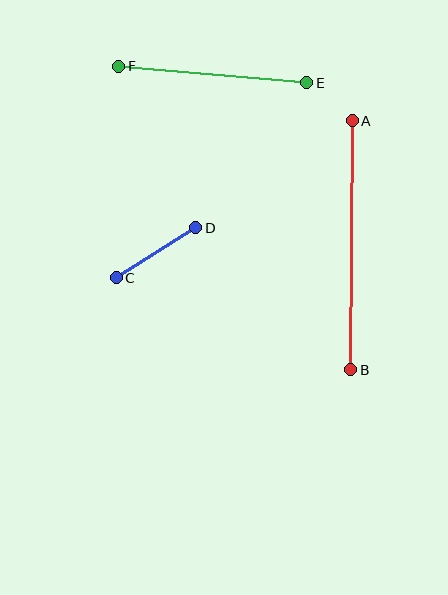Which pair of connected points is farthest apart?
Points A and B are farthest apart.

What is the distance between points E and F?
The distance is approximately 189 pixels.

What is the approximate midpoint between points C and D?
The midpoint is at approximately (156, 253) pixels.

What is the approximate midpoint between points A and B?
The midpoint is at approximately (351, 245) pixels.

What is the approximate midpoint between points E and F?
The midpoint is at approximately (213, 75) pixels.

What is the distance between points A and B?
The distance is approximately 249 pixels.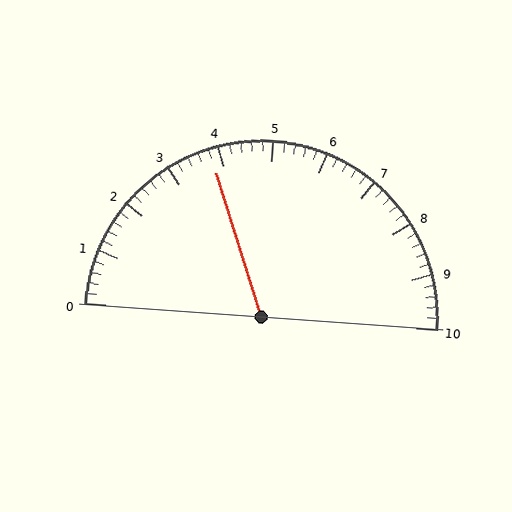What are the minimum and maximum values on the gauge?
The gauge ranges from 0 to 10.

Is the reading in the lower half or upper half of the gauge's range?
The reading is in the lower half of the range (0 to 10).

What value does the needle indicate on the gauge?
The needle indicates approximately 3.8.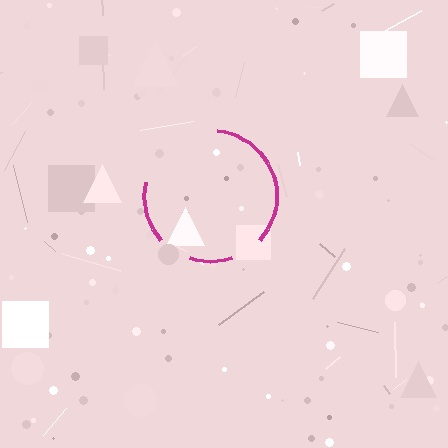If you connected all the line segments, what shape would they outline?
They would outline a circle.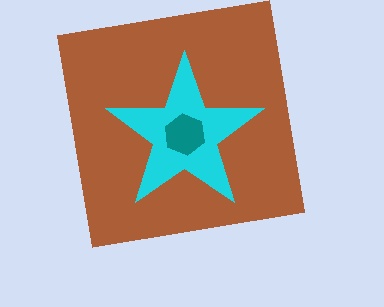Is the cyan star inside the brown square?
Yes.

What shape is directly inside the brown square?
The cyan star.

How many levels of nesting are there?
3.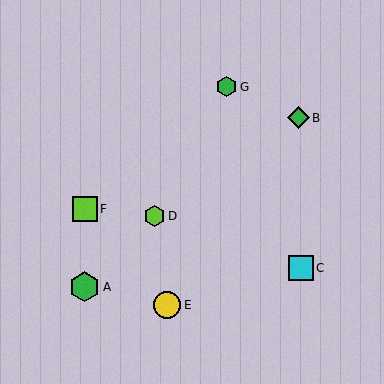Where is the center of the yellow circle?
The center of the yellow circle is at (167, 305).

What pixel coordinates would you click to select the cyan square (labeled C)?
Click at (301, 268) to select the cyan square C.